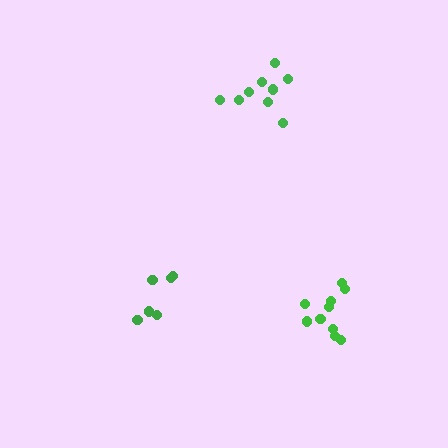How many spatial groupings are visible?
There are 3 spatial groupings.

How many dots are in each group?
Group 1: 10 dots, Group 2: 9 dots, Group 3: 6 dots (25 total).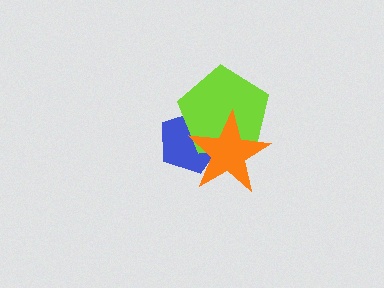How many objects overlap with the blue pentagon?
2 objects overlap with the blue pentagon.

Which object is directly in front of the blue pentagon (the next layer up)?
The lime pentagon is directly in front of the blue pentagon.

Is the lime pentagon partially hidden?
Yes, it is partially covered by another shape.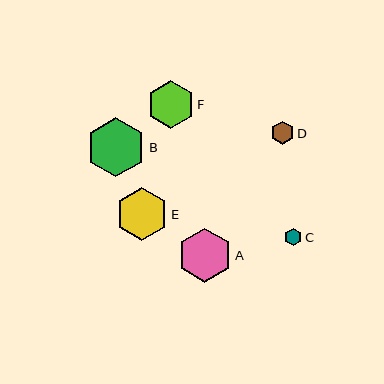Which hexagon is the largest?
Hexagon B is the largest with a size of approximately 59 pixels.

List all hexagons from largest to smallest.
From largest to smallest: B, A, E, F, D, C.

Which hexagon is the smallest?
Hexagon C is the smallest with a size of approximately 17 pixels.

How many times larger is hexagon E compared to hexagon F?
Hexagon E is approximately 1.1 times the size of hexagon F.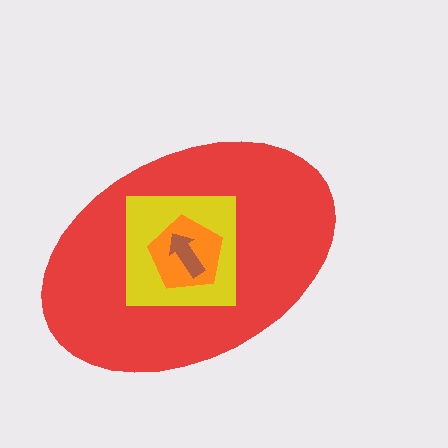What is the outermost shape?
The red ellipse.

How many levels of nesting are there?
4.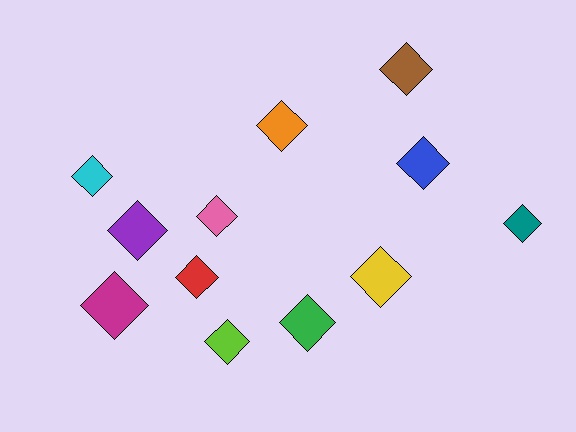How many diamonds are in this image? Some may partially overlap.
There are 12 diamonds.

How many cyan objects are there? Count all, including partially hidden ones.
There is 1 cyan object.